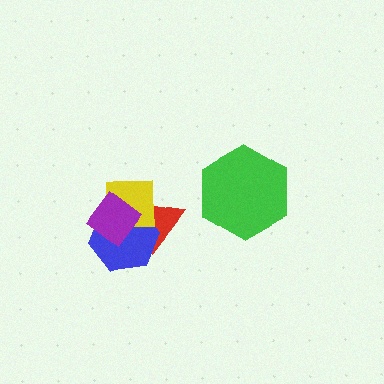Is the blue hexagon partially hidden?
Yes, it is partially covered by another shape.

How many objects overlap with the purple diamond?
3 objects overlap with the purple diamond.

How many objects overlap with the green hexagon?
0 objects overlap with the green hexagon.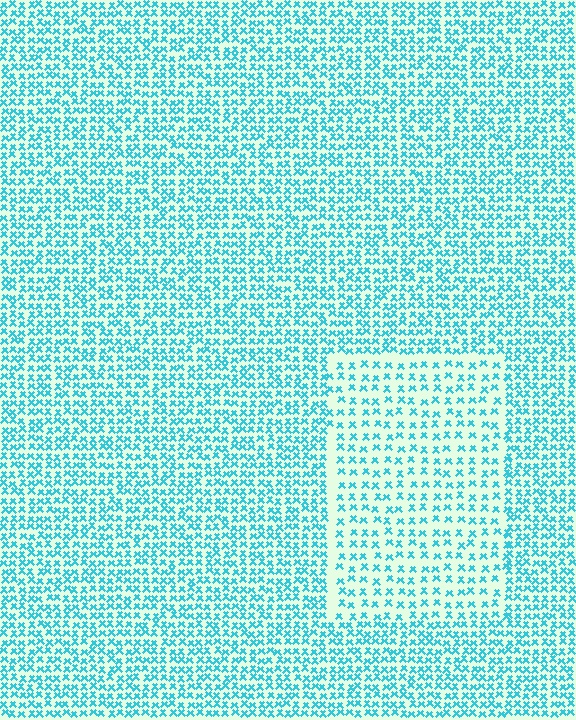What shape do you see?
I see a rectangle.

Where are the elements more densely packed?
The elements are more densely packed outside the rectangle boundary.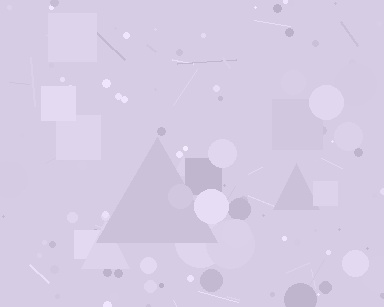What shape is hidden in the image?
A triangle is hidden in the image.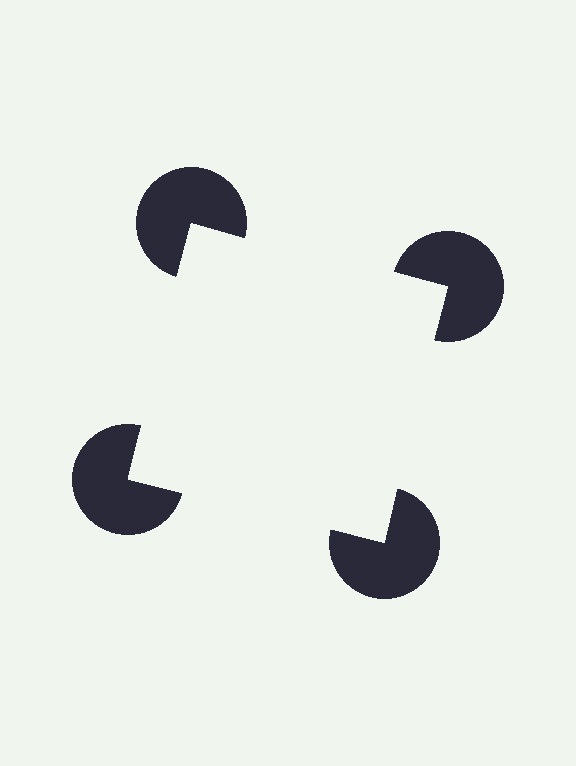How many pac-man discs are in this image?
There are 4 — one at each vertex of the illusory square.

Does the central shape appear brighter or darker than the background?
It typically appears slightly brighter than the background, even though no actual brightness change is drawn.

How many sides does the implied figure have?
4 sides.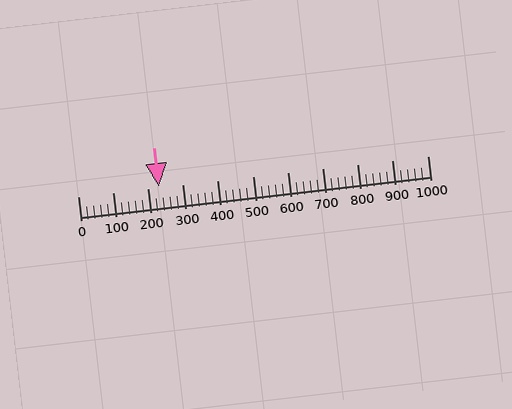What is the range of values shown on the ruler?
The ruler shows values from 0 to 1000.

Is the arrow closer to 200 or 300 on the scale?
The arrow is closer to 200.